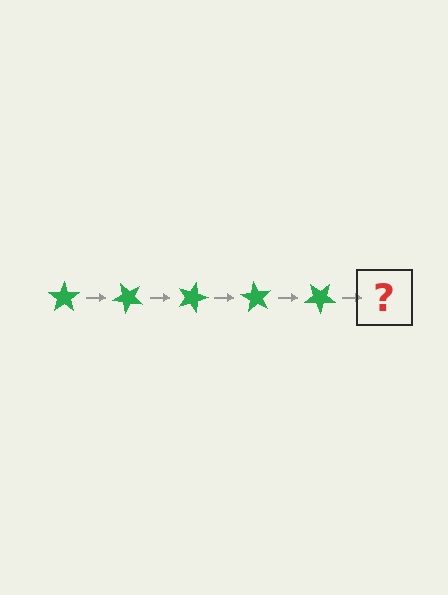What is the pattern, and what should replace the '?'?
The pattern is that the star rotates 45 degrees each step. The '?' should be a green star rotated 225 degrees.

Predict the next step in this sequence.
The next step is a green star rotated 225 degrees.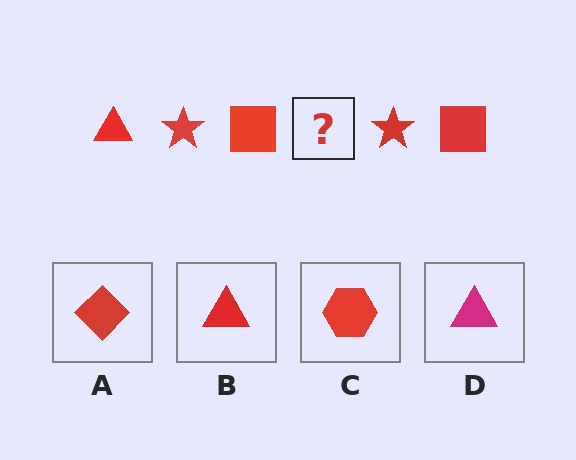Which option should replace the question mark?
Option B.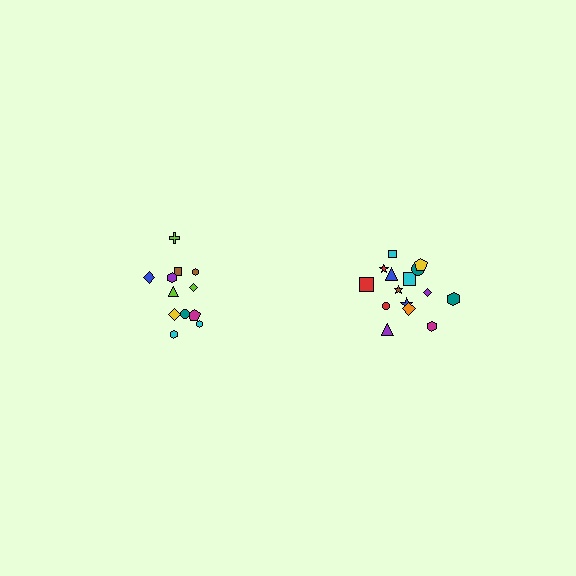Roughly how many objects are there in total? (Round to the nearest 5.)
Roughly 25 objects in total.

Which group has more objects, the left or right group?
The right group.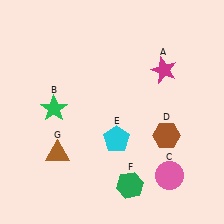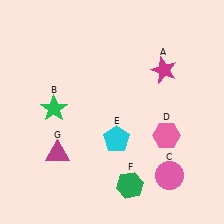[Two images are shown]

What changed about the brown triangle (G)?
In Image 1, G is brown. In Image 2, it changed to magenta.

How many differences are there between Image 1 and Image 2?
There are 2 differences between the two images.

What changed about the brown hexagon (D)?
In Image 1, D is brown. In Image 2, it changed to pink.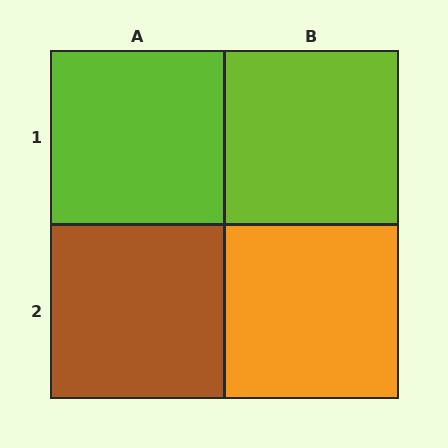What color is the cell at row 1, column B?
Lime.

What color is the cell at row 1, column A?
Lime.